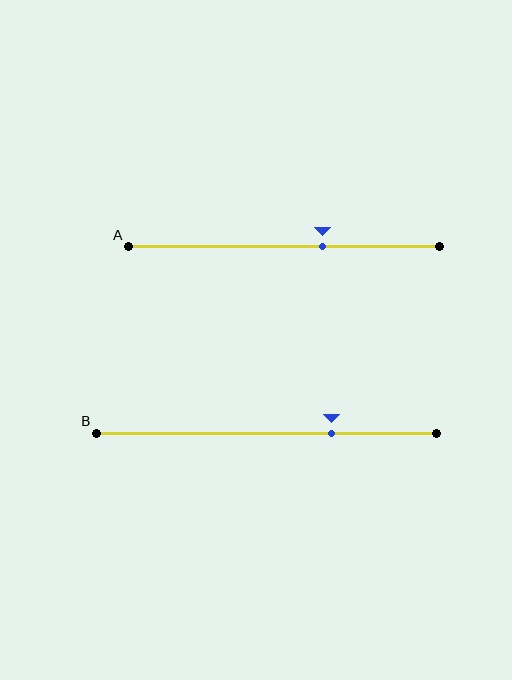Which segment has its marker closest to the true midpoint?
Segment A has its marker closest to the true midpoint.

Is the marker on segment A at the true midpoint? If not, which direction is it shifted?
No, the marker on segment A is shifted to the right by about 13% of the segment length.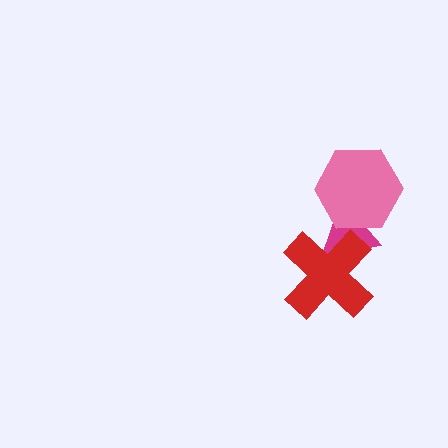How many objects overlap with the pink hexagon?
1 object overlaps with the pink hexagon.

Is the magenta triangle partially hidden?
Yes, it is partially covered by another shape.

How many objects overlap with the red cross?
1 object overlaps with the red cross.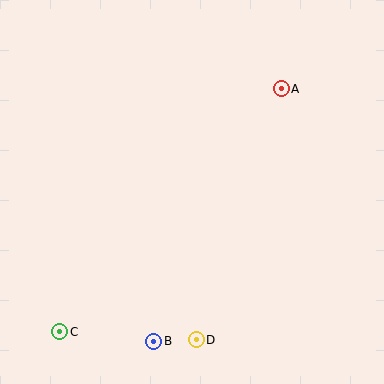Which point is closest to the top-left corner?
Point A is closest to the top-left corner.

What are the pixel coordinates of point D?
Point D is at (196, 340).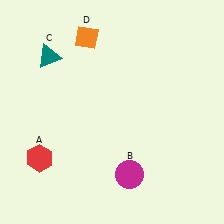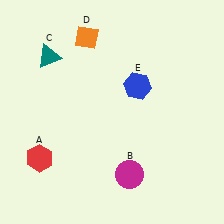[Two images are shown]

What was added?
A blue hexagon (E) was added in Image 2.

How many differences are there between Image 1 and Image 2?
There is 1 difference between the two images.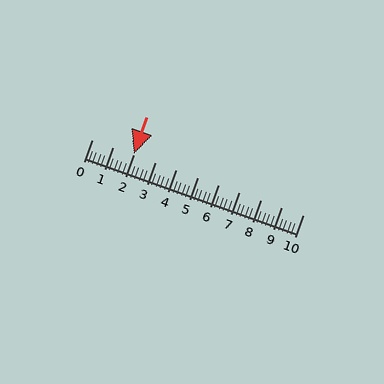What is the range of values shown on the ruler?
The ruler shows values from 0 to 10.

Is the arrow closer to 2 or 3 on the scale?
The arrow is closer to 2.